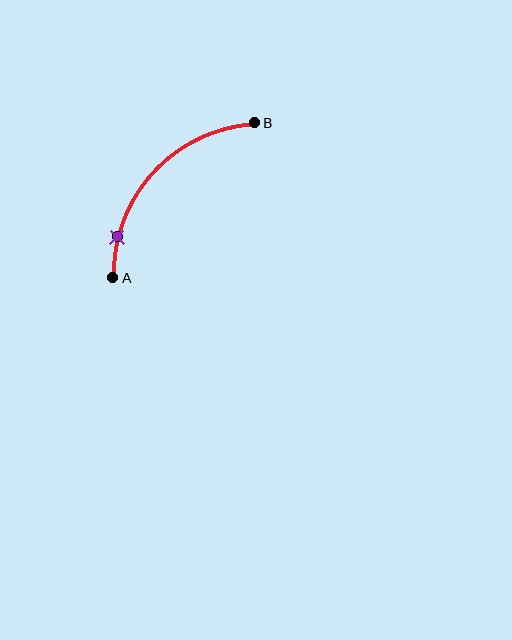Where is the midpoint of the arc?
The arc midpoint is the point on the curve farthest from the straight line joining A and B. It sits above and to the left of that line.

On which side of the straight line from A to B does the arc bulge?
The arc bulges above and to the left of the straight line connecting A and B.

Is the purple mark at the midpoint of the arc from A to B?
No. The purple mark lies on the arc but is closer to endpoint A. The arc midpoint would be at the point on the curve equidistant along the arc from both A and B.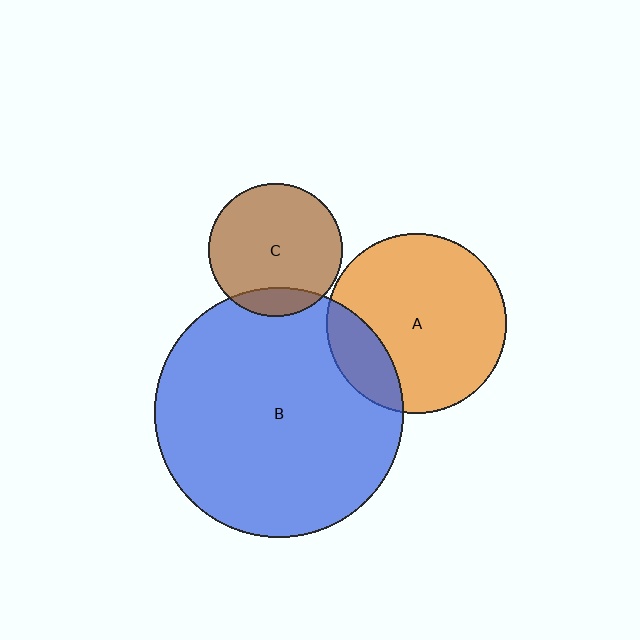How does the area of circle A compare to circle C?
Approximately 1.8 times.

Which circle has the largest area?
Circle B (blue).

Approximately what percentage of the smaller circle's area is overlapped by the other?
Approximately 15%.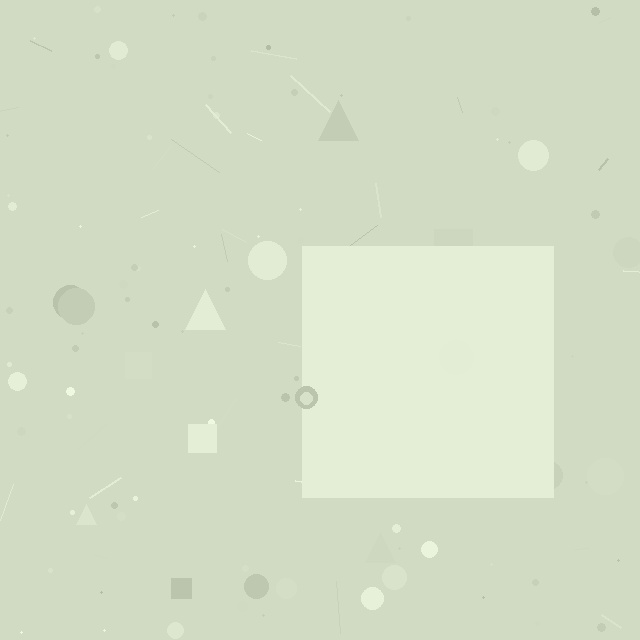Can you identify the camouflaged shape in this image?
The camouflaged shape is a square.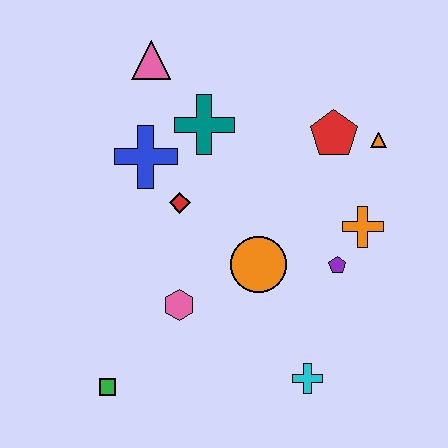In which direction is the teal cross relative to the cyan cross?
The teal cross is above the cyan cross.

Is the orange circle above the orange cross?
No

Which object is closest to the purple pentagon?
The orange cross is closest to the purple pentagon.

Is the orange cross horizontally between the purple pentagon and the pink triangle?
No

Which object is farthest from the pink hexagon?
The orange triangle is farthest from the pink hexagon.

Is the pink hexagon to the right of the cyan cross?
No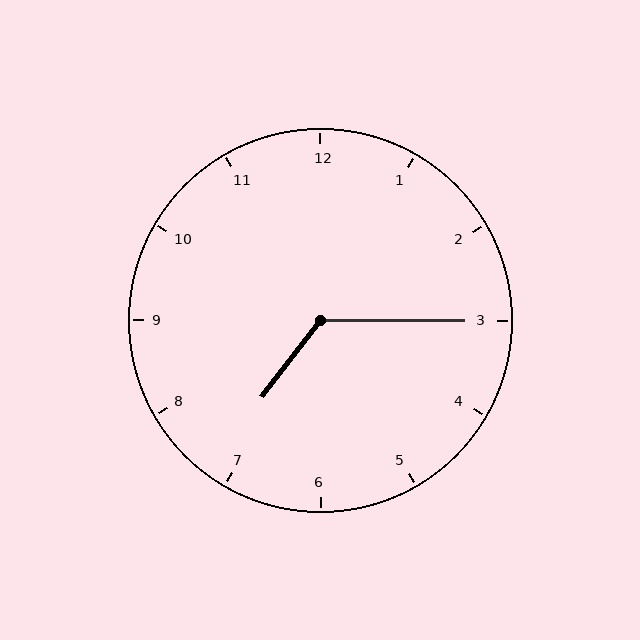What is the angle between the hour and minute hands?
Approximately 128 degrees.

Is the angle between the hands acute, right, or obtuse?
It is obtuse.